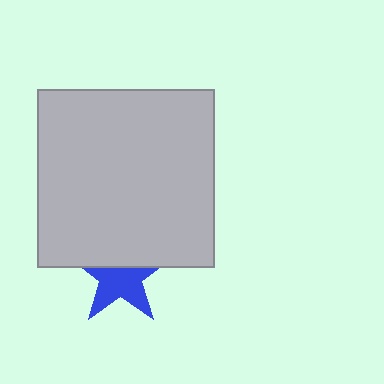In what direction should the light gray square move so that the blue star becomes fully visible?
The light gray square should move up. That is the shortest direction to clear the overlap and leave the blue star fully visible.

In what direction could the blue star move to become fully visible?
The blue star could move down. That would shift it out from behind the light gray square entirely.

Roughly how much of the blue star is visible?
About half of it is visible (roughly 60%).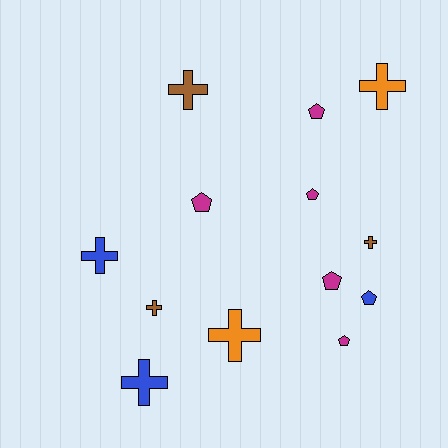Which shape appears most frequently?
Cross, with 7 objects.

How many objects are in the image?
There are 13 objects.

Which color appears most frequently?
Magenta, with 5 objects.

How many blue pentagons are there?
There is 1 blue pentagon.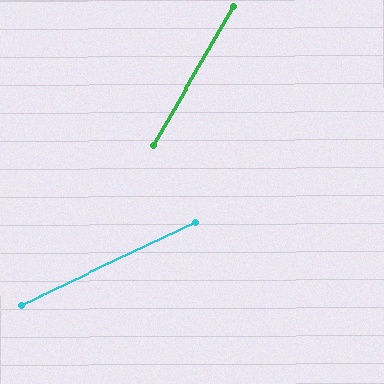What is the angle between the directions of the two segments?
Approximately 34 degrees.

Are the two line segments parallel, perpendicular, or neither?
Neither parallel nor perpendicular — they differ by about 34°.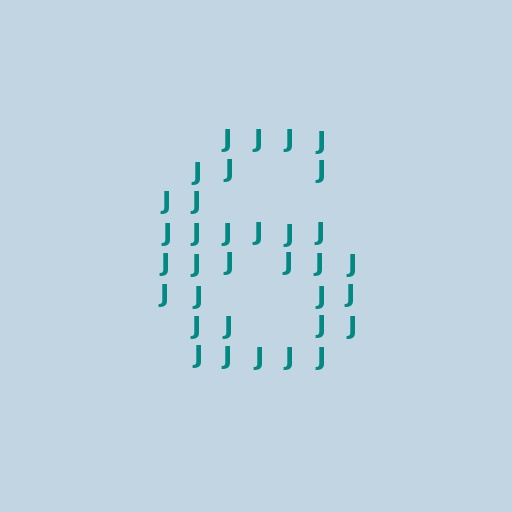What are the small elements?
The small elements are letter J's.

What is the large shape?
The large shape is the digit 6.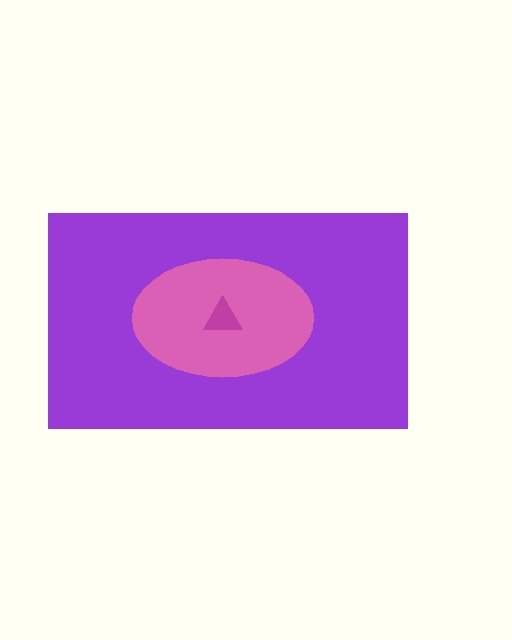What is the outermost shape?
The purple rectangle.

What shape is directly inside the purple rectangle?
The pink ellipse.